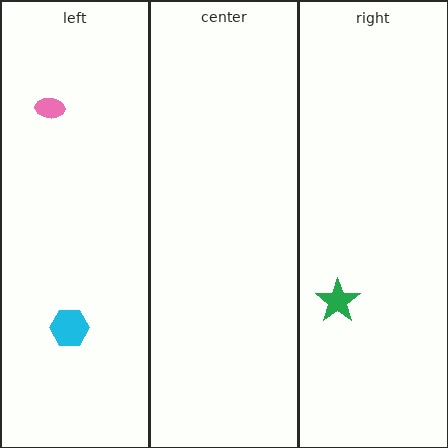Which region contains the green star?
The right region.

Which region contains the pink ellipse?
The left region.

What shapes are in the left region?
The pink ellipse, the cyan hexagon.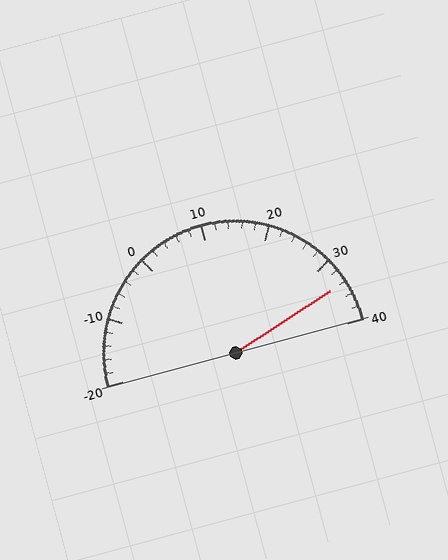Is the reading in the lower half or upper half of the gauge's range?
The reading is in the upper half of the range (-20 to 40).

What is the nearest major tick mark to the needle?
The nearest major tick mark is 30.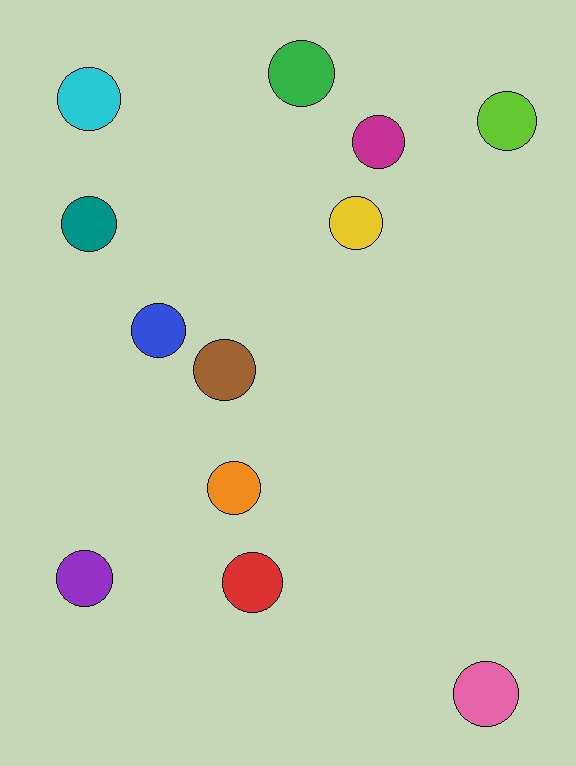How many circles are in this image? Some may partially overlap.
There are 12 circles.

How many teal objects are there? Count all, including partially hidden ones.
There is 1 teal object.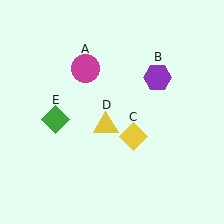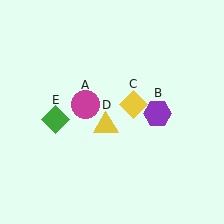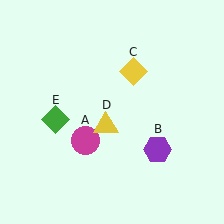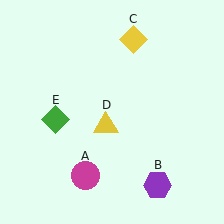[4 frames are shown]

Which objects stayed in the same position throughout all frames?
Yellow triangle (object D) and green diamond (object E) remained stationary.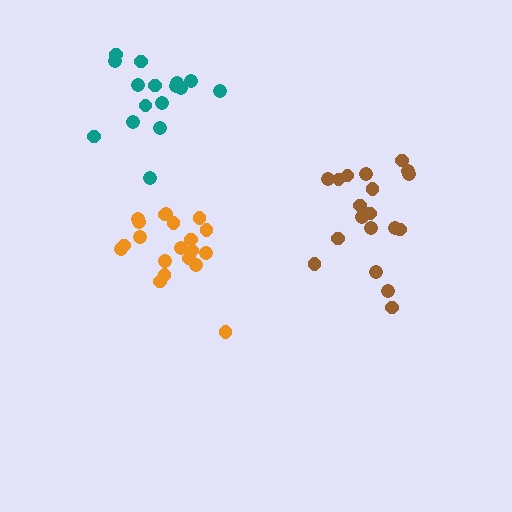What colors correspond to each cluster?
The clusters are colored: brown, teal, orange.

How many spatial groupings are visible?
There are 3 spatial groupings.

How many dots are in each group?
Group 1: 19 dots, Group 2: 16 dots, Group 3: 20 dots (55 total).